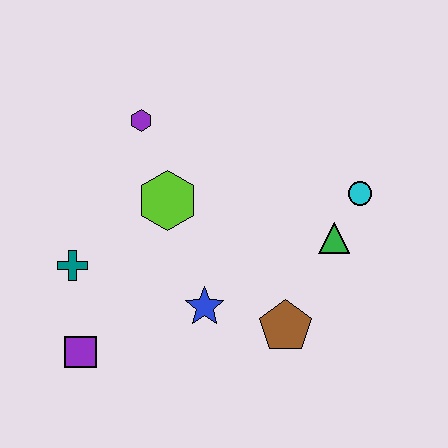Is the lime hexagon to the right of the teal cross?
Yes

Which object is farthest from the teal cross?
The cyan circle is farthest from the teal cross.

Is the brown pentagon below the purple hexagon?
Yes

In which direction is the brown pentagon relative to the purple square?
The brown pentagon is to the right of the purple square.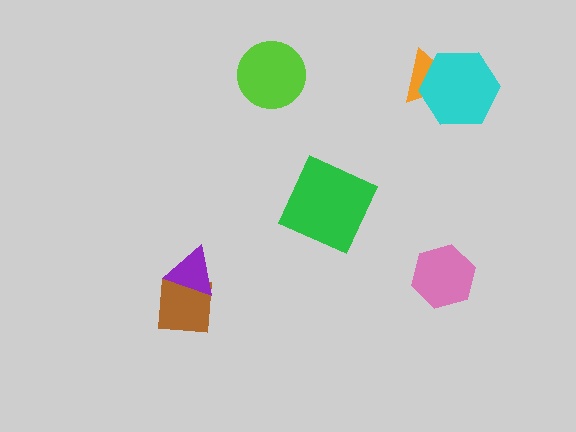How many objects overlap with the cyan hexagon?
1 object overlaps with the cyan hexagon.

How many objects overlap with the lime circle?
0 objects overlap with the lime circle.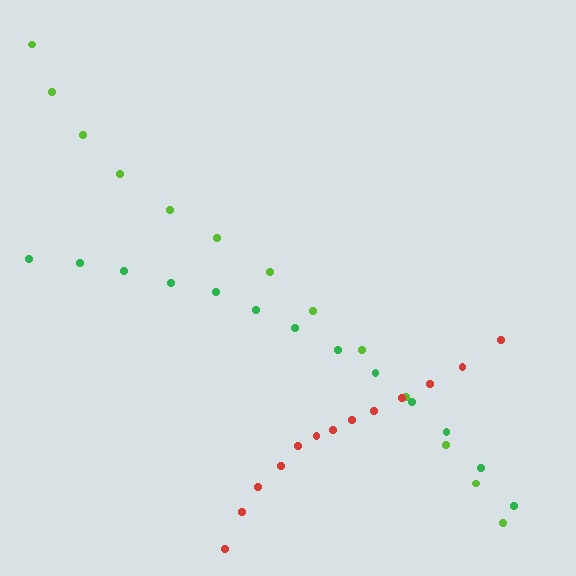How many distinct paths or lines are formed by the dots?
There are 3 distinct paths.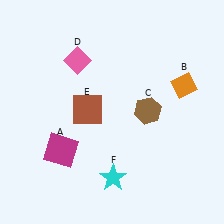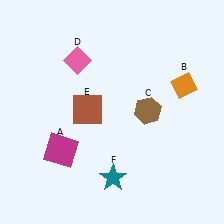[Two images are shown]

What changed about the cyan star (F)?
In Image 1, F is cyan. In Image 2, it changed to teal.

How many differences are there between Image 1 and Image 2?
There is 1 difference between the two images.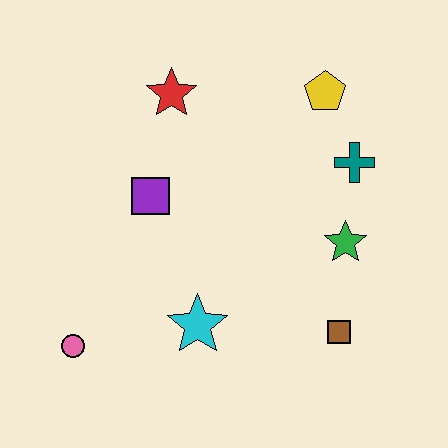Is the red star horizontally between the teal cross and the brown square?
No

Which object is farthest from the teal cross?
The pink circle is farthest from the teal cross.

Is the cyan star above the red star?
No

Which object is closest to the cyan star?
The pink circle is closest to the cyan star.